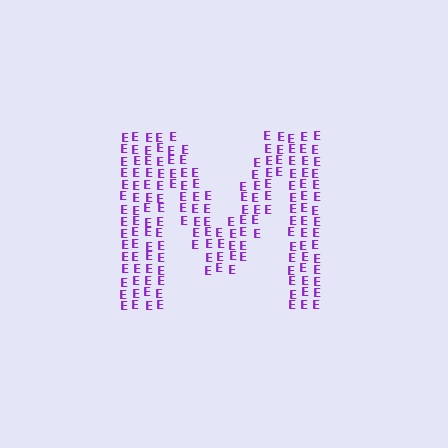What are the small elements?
The small elements are letter E's.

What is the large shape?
The large shape is the letter M.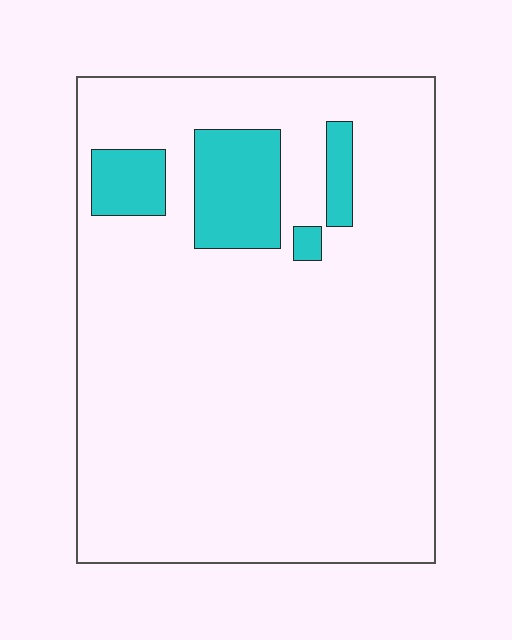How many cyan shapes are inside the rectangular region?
4.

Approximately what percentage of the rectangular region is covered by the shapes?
Approximately 10%.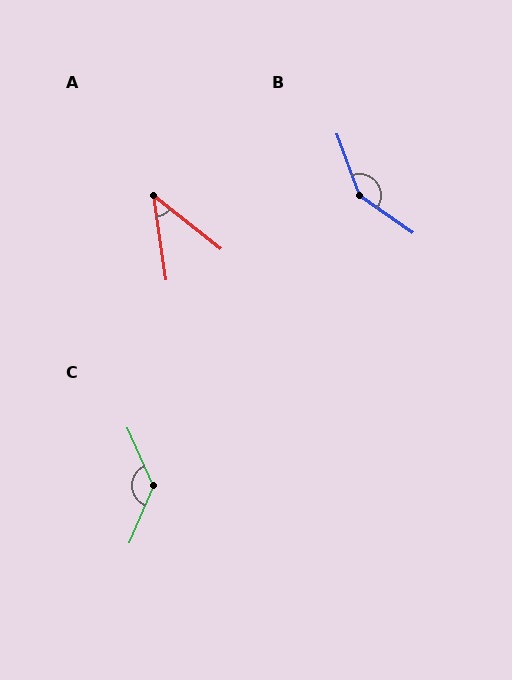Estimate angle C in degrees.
Approximately 132 degrees.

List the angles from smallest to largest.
A (43°), C (132°), B (146°).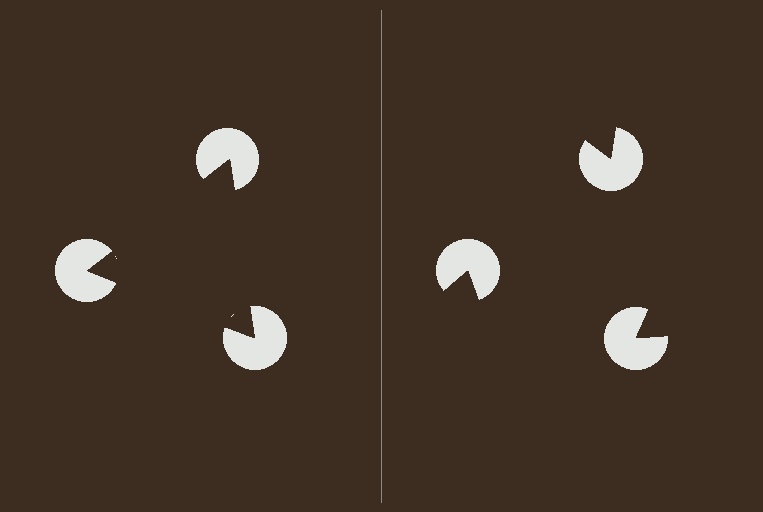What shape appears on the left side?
An illusory triangle.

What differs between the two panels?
The pac-man discs are positioned identically on both sides; only the wedge orientations differ. On the left they align to a triangle; on the right they are misaligned.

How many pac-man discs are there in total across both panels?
6 — 3 on each side.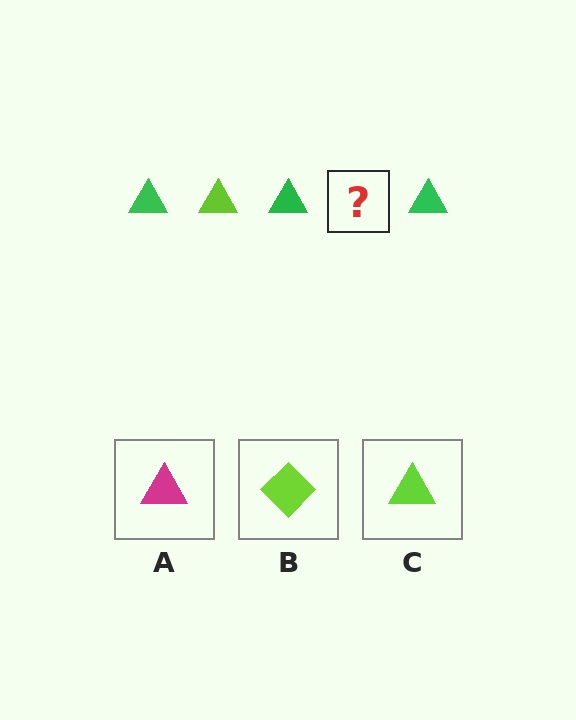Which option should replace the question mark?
Option C.